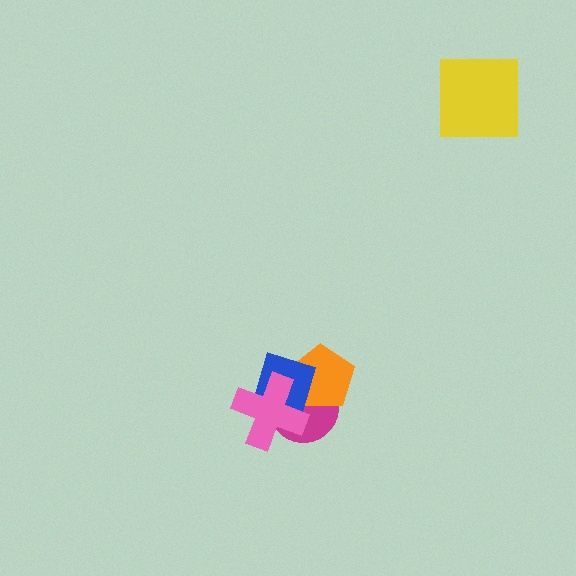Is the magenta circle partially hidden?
Yes, it is partially covered by another shape.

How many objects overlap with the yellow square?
0 objects overlap with the yellow square.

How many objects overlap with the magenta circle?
3 objects overlap with the magenta circle.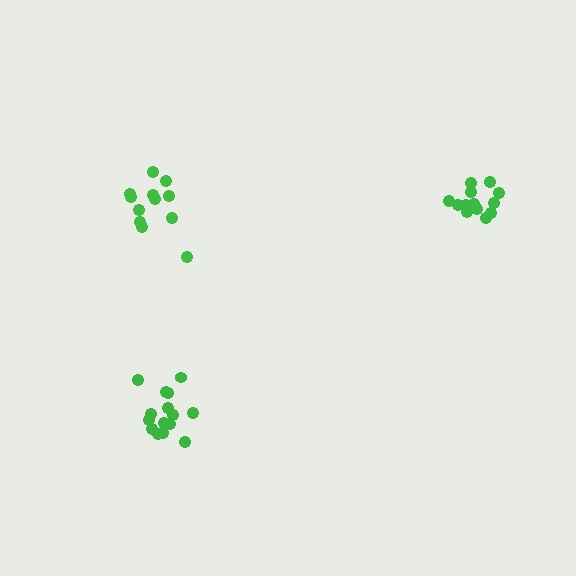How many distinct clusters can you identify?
There are 3 distinct clusters.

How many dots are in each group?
Group 1: 15 dots, Group 2: 14 dots, Group 3: 12 dots (41 total).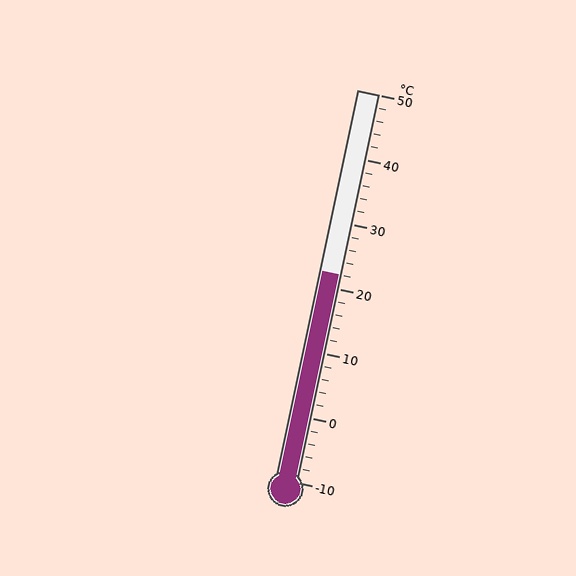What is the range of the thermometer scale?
The thermometer scale ranges from -10°C to 50°C.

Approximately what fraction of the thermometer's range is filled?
The thermometer is filled to approximately 55% of its range.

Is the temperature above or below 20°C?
The temperature is above 20°C.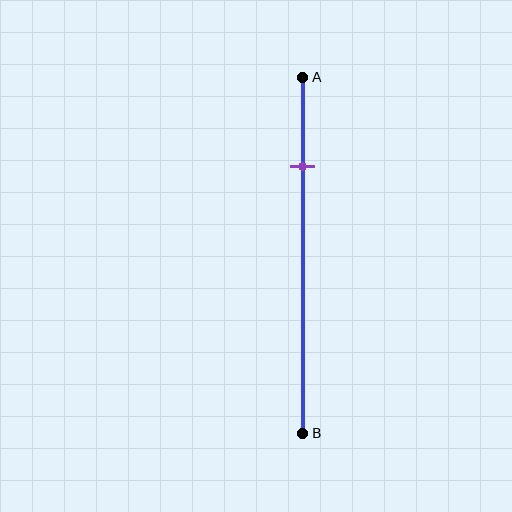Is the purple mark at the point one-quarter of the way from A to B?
Yes, the mark is approximately at the one-quarter point.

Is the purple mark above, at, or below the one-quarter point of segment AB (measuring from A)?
The purple mark is approximately at the one-quarter point of segment AB.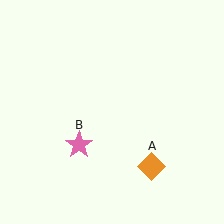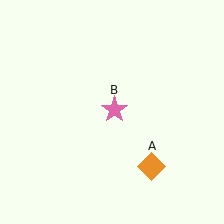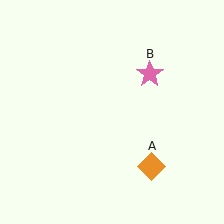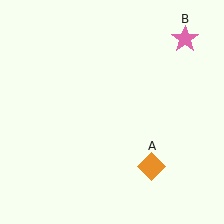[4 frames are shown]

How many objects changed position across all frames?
1 object changed position: pink star (object B).